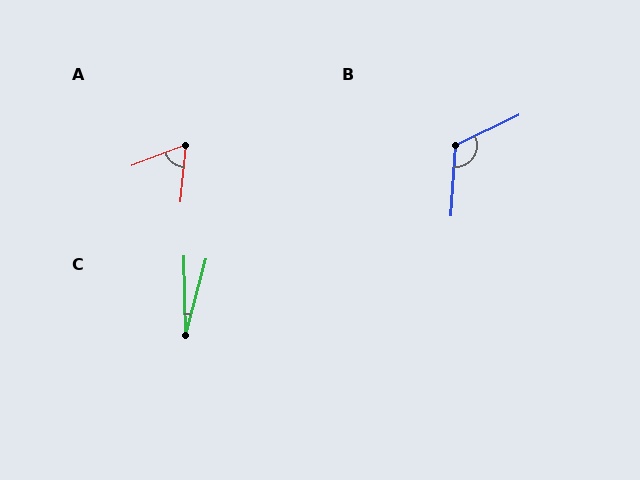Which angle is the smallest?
C, at approximately 16 degrees.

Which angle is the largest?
B, at approximately 119 degrees.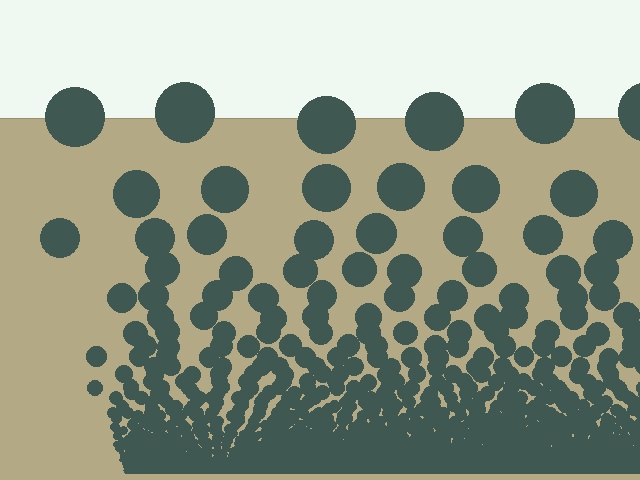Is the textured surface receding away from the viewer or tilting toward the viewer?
The surface appears to tilt toward the viewer. Texture elements get larger and sparser toward the top.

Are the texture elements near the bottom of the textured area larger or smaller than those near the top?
Smaller. The gradient is inverted — elements near the bottom are smaller and denser.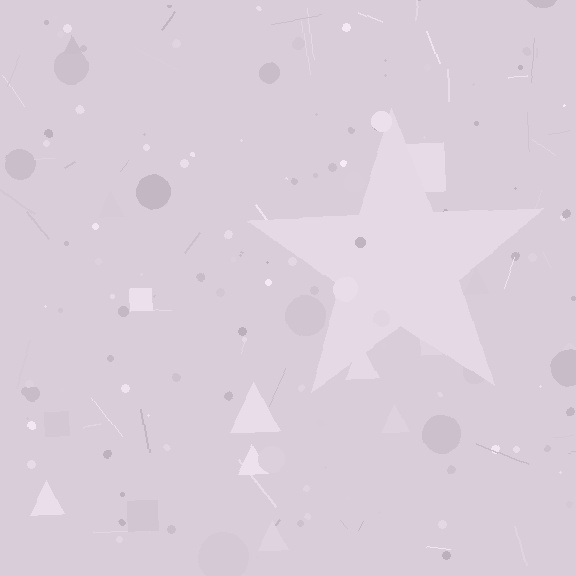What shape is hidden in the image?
A star is hidden in the image.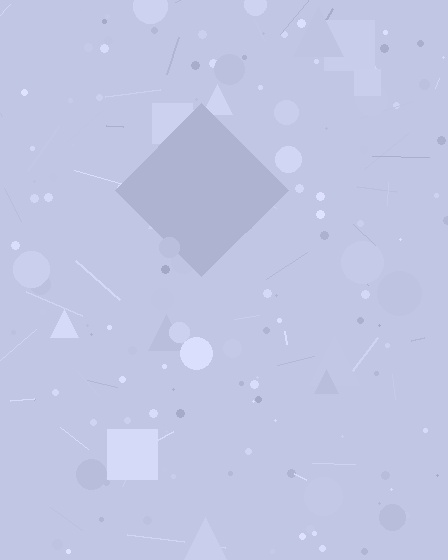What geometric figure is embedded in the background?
A diamond is embedded in the background.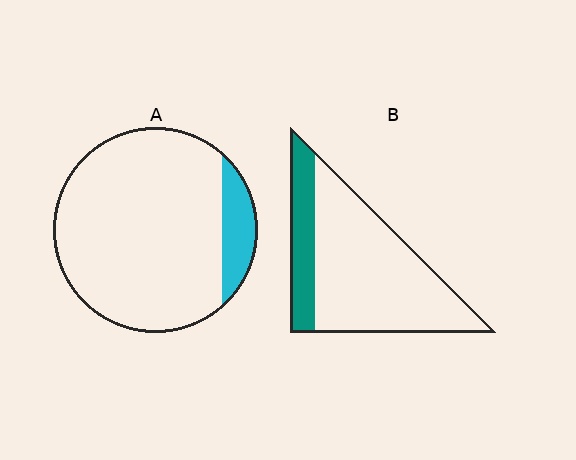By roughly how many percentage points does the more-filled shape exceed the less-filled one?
By roughly 10 percentage points (B over A).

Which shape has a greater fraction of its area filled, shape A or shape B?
Shape B.